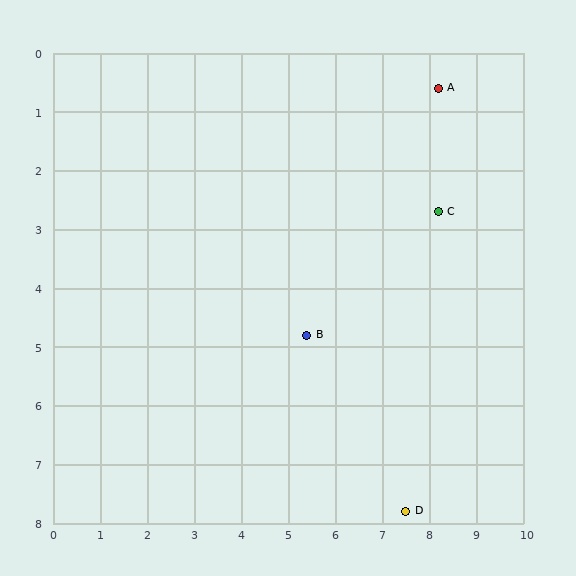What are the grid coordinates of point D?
Point D is at approximately (7.5, 7.8).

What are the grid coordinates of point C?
Point C is at approximately (8.2, 2.7).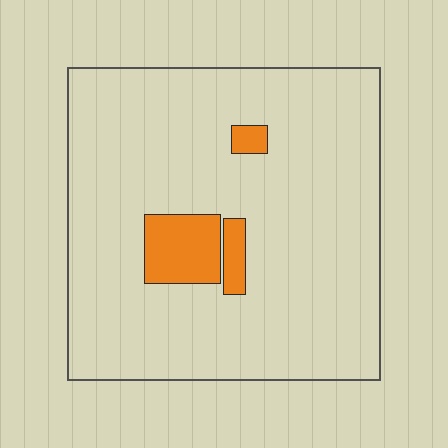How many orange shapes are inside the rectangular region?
3.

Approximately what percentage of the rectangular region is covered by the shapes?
Approximately 10%.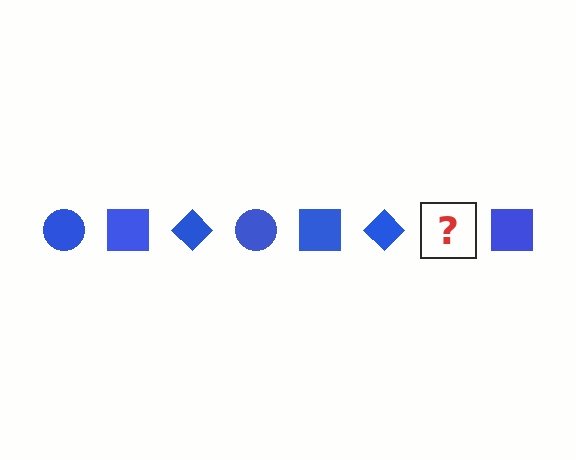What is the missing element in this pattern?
The missing element is a blue circle.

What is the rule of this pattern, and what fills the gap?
The rule is that the pattern cycles through circle, square, diamond shapes in blue. The gap should be filled with a blue circle.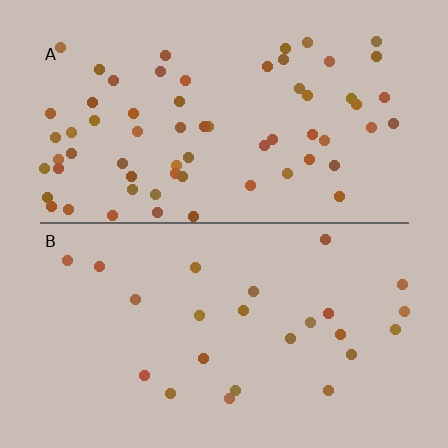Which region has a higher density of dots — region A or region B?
A (the top).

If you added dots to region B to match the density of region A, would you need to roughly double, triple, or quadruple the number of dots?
Approximately triple.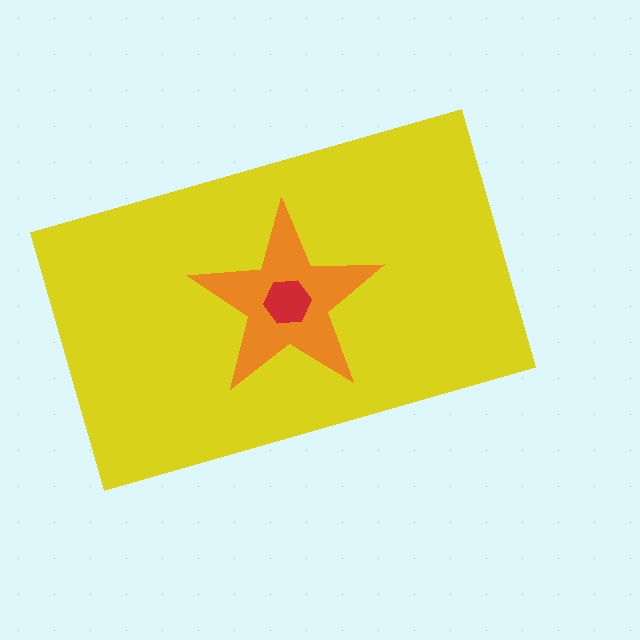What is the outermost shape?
The yellow rectangle.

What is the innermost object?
The red hexagon.